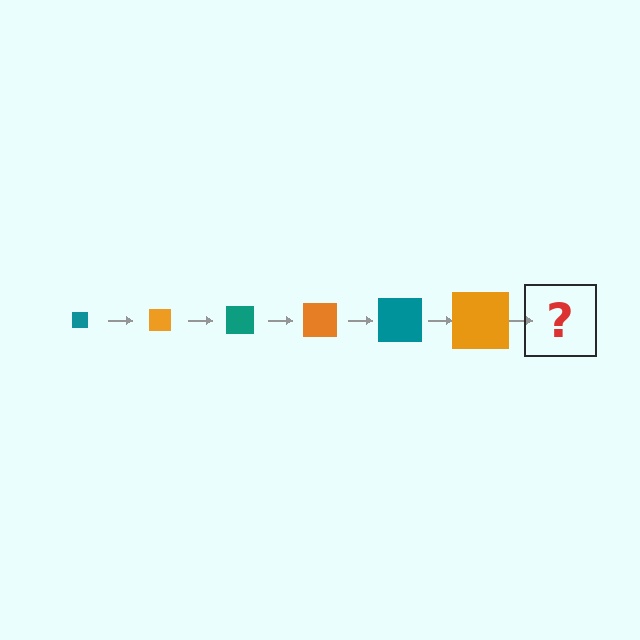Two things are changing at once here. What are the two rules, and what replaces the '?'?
The two rules are that the square grows larger each step and the color cycles through teal and orange. The '?' should be a teal square, larger than the previous one.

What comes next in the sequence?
The next element should be a teal square, larger than the previous one.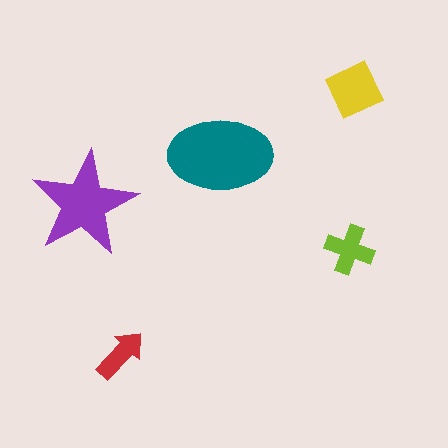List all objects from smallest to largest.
The red arrow, the lime cross, the yellow diamond, the purple star, the teal ellipse.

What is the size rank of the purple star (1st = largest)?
2nd.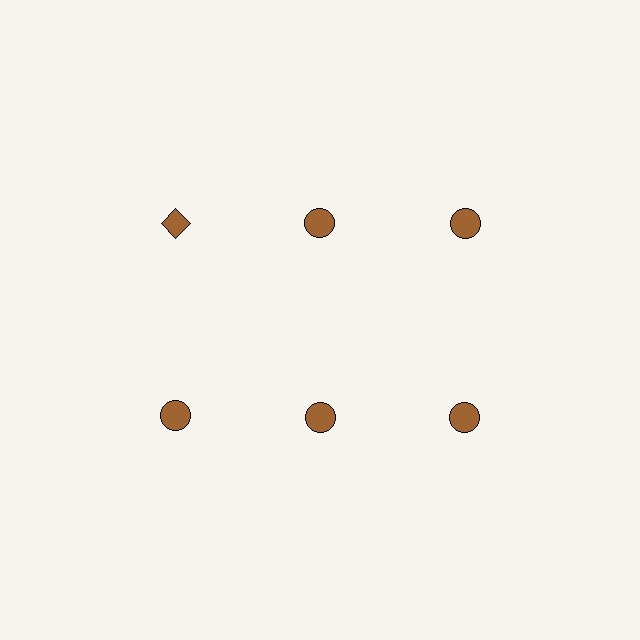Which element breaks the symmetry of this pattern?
The brown diamond in the top row, leftmost column breaks the symmetry. All other shapes are brown circles.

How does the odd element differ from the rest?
It has a different shape: diamond instead of circle.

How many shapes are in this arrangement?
There are 6 shapes arranged in a grid pattern.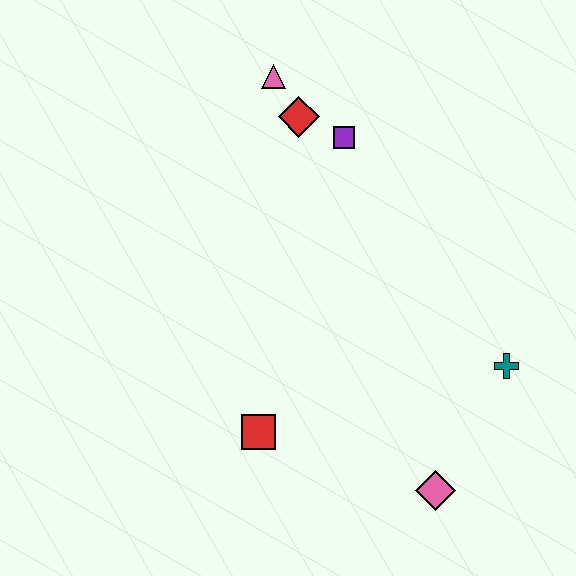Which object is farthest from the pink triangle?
The pink diamond is farthest from the pink triangle.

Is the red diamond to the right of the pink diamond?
No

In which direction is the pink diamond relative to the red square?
The pink diamond is to the right of the red square.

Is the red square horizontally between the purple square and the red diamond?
No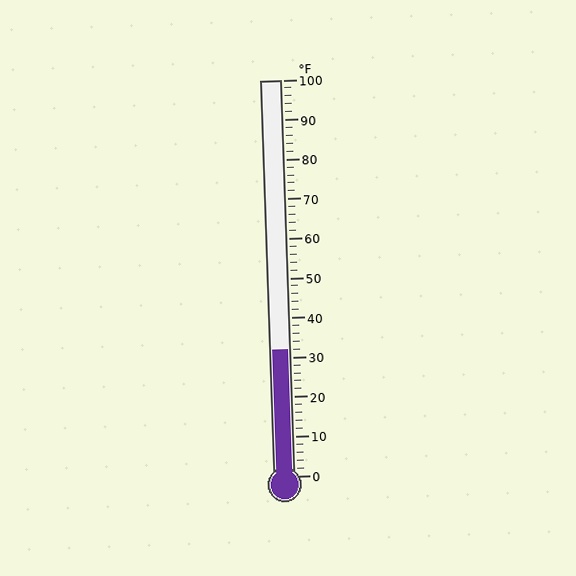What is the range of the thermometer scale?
The thermometer scale ranges from 0°F to 100°F.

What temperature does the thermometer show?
The thermometer shows approximately 32°F.